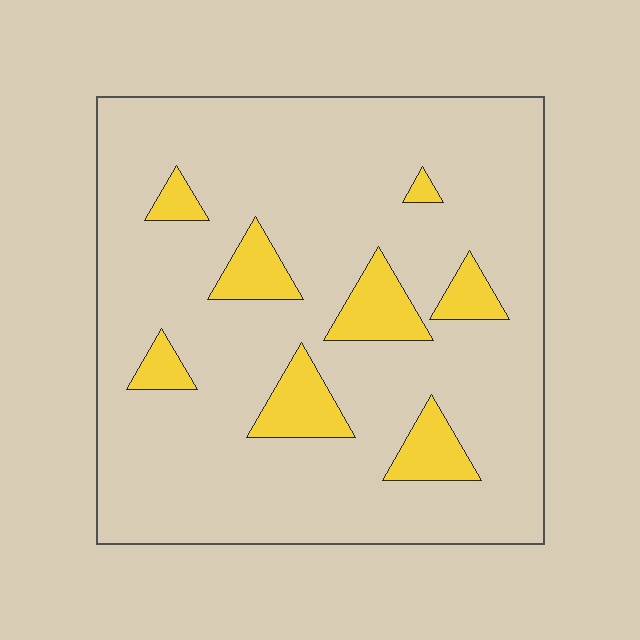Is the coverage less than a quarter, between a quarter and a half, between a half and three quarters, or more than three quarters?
Less than a quarter.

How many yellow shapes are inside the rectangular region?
8.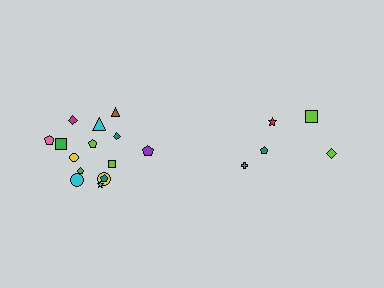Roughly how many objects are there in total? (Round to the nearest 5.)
Roughly 20 objects in total.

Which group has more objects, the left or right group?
The left group.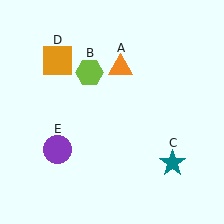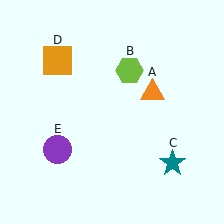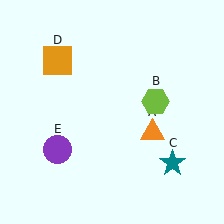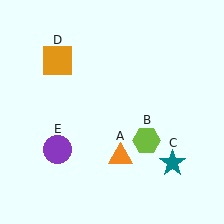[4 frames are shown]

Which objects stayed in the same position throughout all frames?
Teal star (object C) and orange square (object D) and purple circle (object E) remained stationary.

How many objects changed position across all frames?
2 objects changed position: orange triangle (object A), lime hexagon (object B).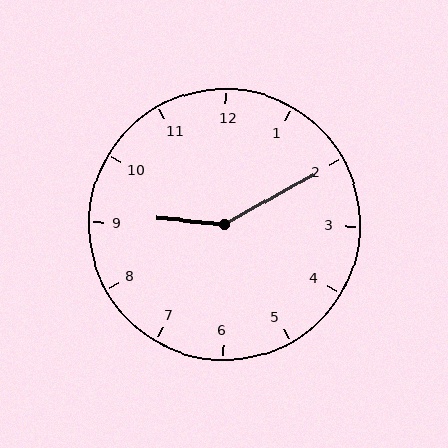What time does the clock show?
9:10.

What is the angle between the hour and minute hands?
Approximately 145 degrees.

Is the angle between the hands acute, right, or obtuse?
It is obtuse.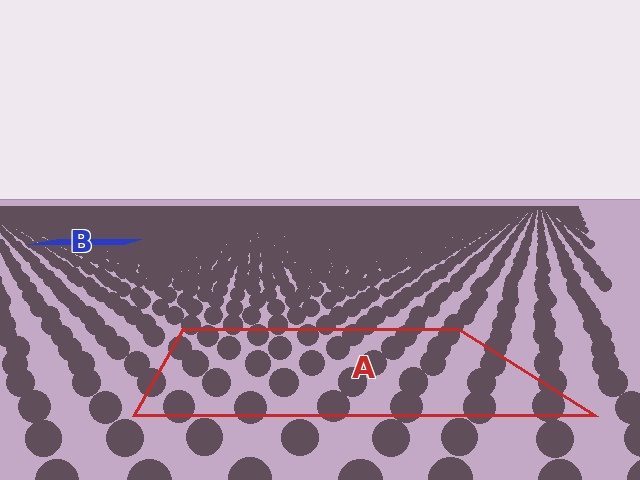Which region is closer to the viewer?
Region A is closer. The texture elements there are larger and more spread out.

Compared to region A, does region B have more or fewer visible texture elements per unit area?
Region B has more texture elements per unit area — they are packed more densely because it is farther away.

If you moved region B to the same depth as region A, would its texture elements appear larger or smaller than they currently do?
They would appear larger. At a closer depth, the same texture elements are projected at a bigger on-screen size.